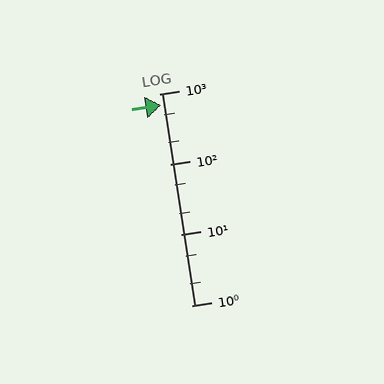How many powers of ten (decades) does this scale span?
The scale spans 3 decades, from 1 to 1000.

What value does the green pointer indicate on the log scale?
The pointer indicates approximately 700.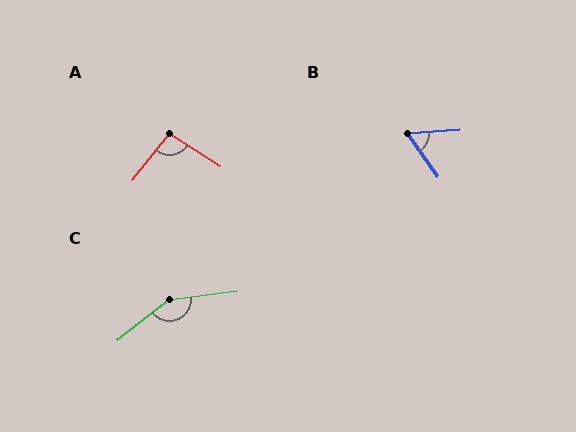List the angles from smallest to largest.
B (59°), A (96°), C (149°).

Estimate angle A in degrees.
Approximately 96 degrees.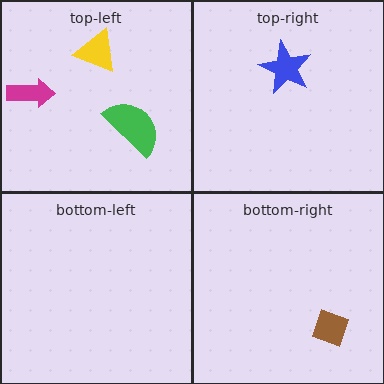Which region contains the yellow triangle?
The top-left region.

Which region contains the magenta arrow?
The top-left region.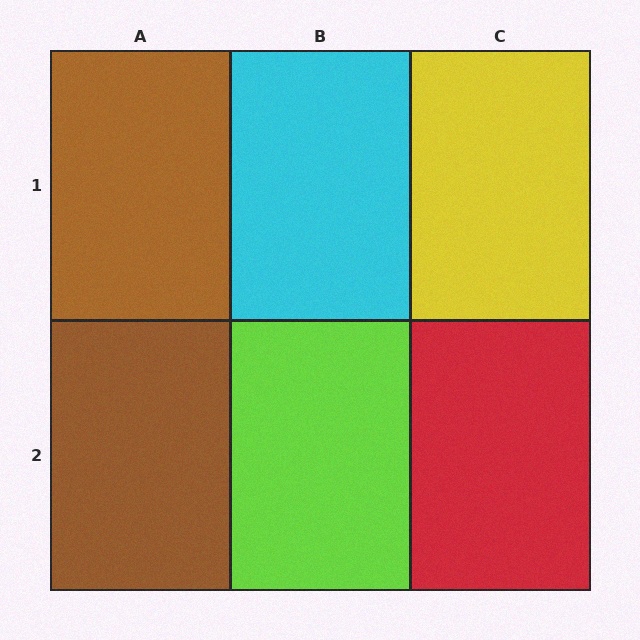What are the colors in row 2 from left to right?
Brown, lime, red.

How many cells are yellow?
1 cell is yellow.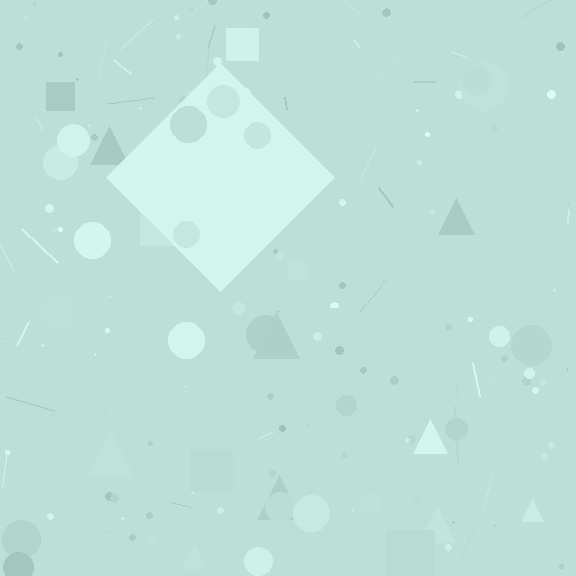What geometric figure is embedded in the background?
A diamond is embedded in the background.